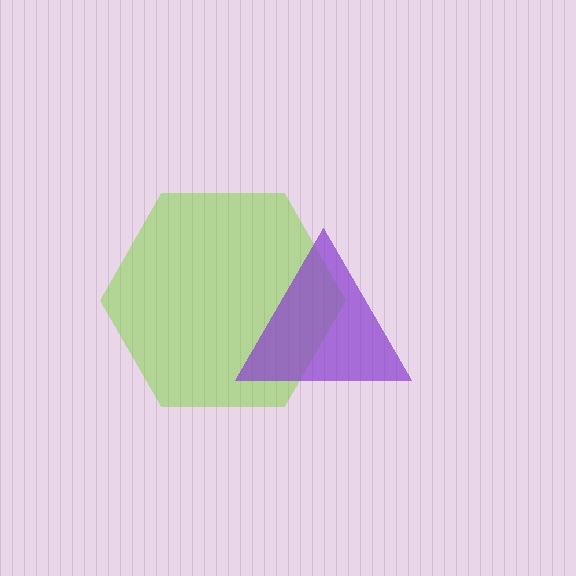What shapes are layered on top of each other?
The layered shapes are: a lime hexagon, a purple triangle.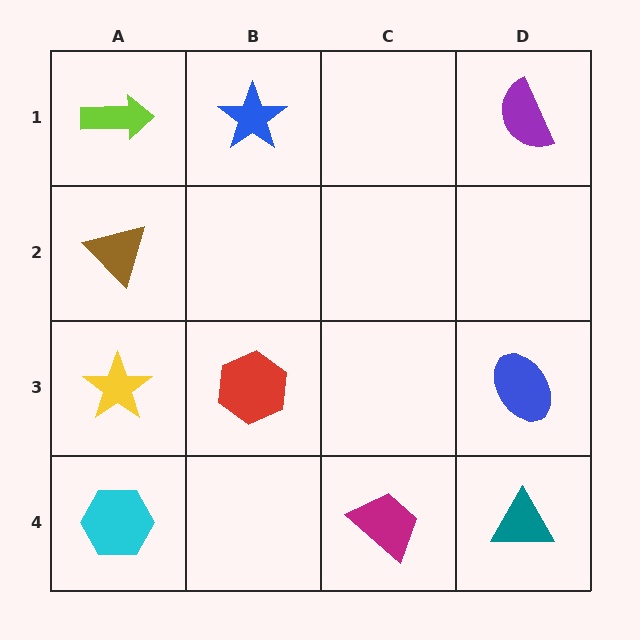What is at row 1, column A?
A lime arrow.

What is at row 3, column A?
A yellow star.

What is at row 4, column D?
A teal triangle.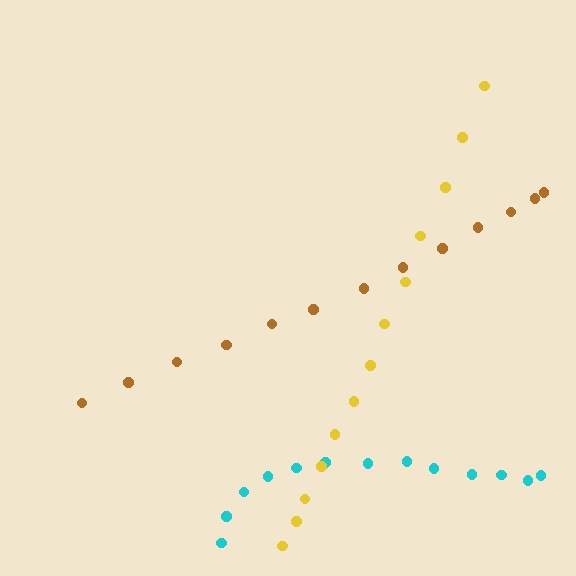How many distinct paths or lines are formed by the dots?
There are 3 distinct paths.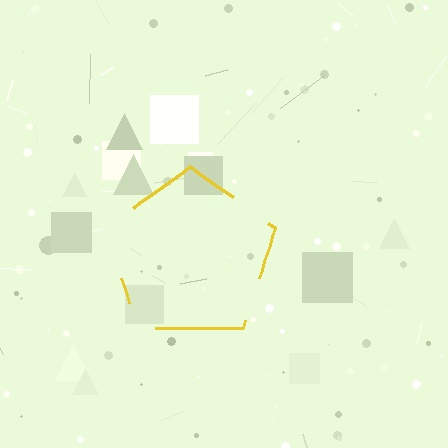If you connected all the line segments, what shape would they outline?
They would outline a pentagon.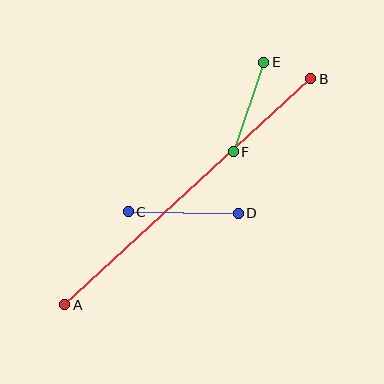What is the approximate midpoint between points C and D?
The midpoint is at approximately (183, 213) pixels.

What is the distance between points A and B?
The distance is approximately 334 pixels.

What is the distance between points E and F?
The distance is approximately 95 pixels.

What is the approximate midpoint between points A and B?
The midpoint is at approximately (188, 192) pixels.